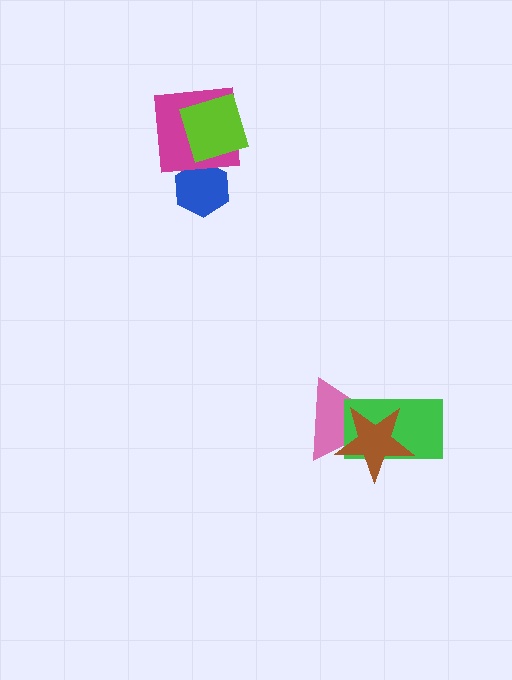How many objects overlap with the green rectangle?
2 objects overlap with the green rectangle.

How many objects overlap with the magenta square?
2 objects overlap with the magenta square.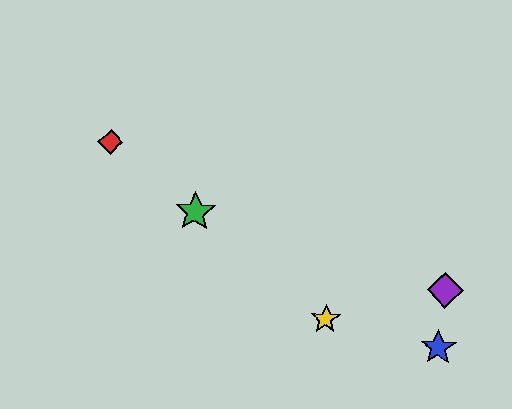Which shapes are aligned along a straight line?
The red diamond, the green star, the yellow star are aligned along a straight line.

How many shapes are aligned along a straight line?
3 shapes (the red diamond, the green star, the yellow star) are aligned along a straight line.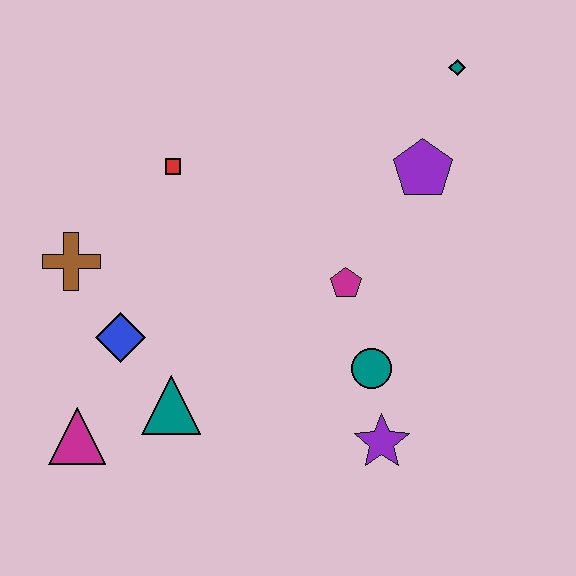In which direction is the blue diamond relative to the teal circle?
The blue diamond is to the left of the teal circle.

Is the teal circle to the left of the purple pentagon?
Yes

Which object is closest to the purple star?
The teal circle is closest to the purple star.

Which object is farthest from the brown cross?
The teal diamond is farthest from the brown cross.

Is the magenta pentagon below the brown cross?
Yes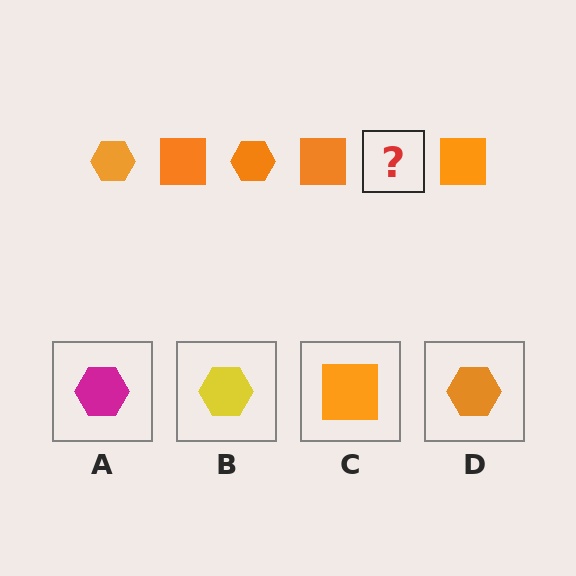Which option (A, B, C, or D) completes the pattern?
D.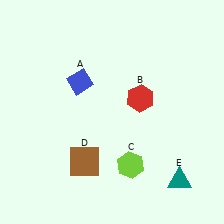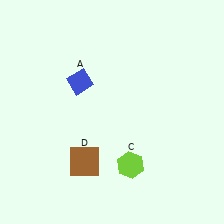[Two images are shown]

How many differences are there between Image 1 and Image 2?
There are 2 differences between the two images.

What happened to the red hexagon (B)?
The red hexagon (B) was removed in Image 2. It was in the top-right area of Image 1.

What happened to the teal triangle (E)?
The teal triangle (E) was removed in Image 2. It was in the bottom-right area of Image 1.